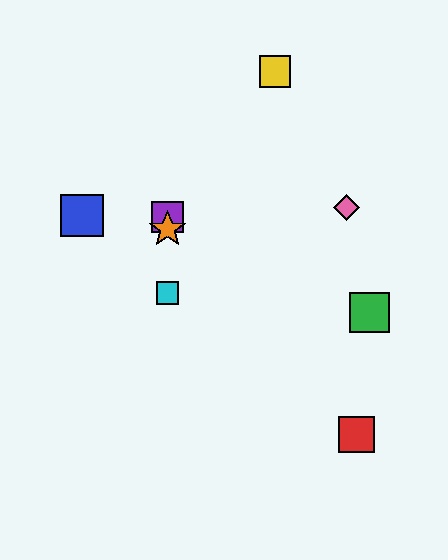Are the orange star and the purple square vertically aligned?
Yes, both are at x≈168.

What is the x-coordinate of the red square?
The red square is at x≈357.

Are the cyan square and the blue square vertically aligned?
No, the cyan square is at x≈168 and the blue square is at x≈82.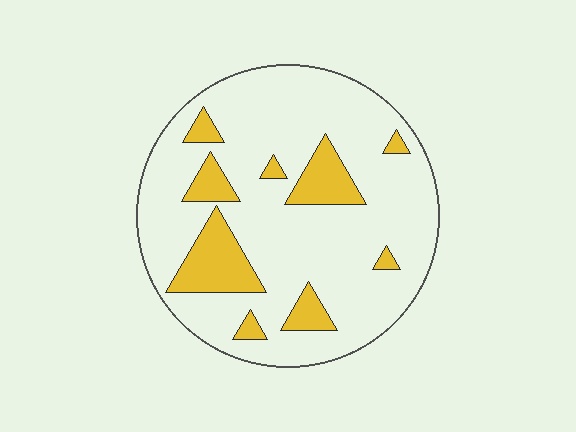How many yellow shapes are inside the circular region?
9.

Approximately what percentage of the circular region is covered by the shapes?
Approximately 20%.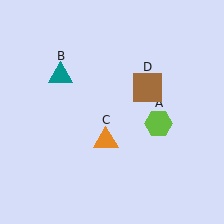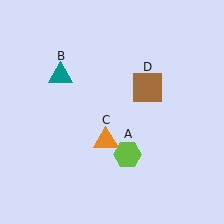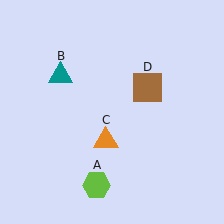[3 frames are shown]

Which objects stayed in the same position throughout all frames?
Teal triangle (object B) and orange triangle (object C) and brown square (object D) remained stationary.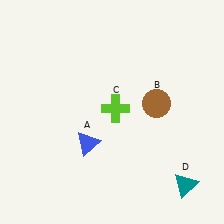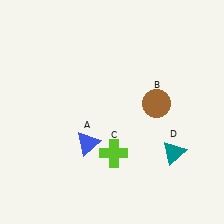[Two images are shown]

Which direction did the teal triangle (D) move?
The teal triangle (D) moved up.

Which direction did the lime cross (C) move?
The lime cross (C) moved down.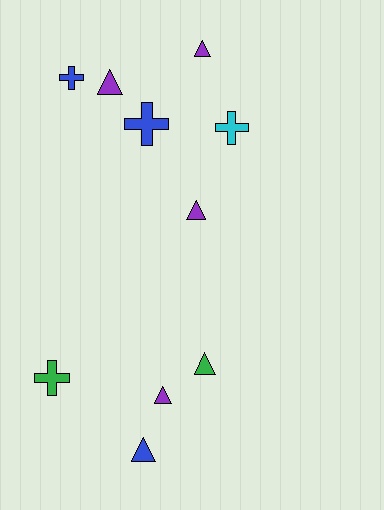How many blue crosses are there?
There are 2 blue crosses.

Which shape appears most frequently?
Triangle, with 6 objects.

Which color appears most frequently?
Purple, with 4 objects.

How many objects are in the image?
There are 10 objects.